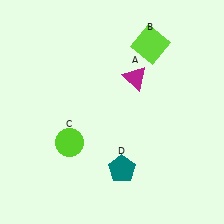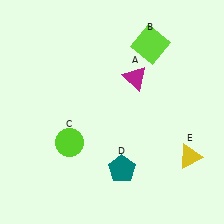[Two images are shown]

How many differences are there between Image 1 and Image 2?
There is 1 difference between the two images.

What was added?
A yellow triangle (E) was added in Image 2.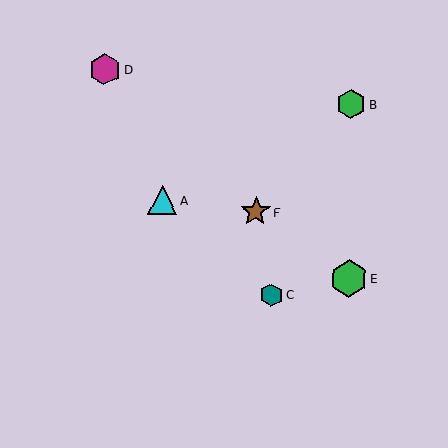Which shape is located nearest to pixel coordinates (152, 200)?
The cyan triangle (labeled A) at (163, 200) is nearest to that location.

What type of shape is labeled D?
Shape D is a magenta hexagon.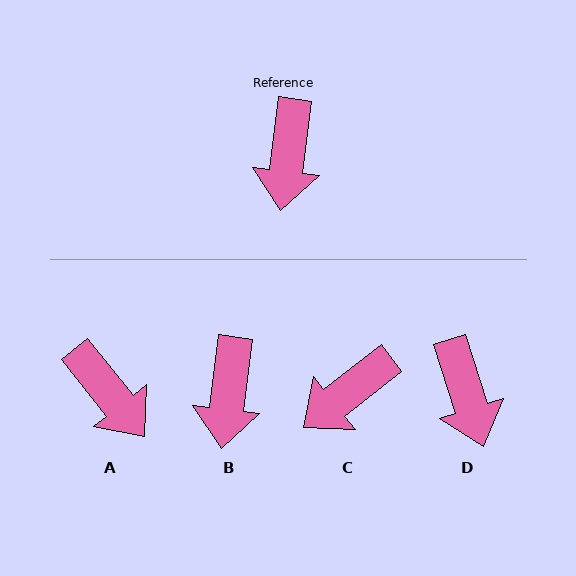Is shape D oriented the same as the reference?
No, it is off by about 25 degrees.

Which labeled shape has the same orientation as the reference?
B.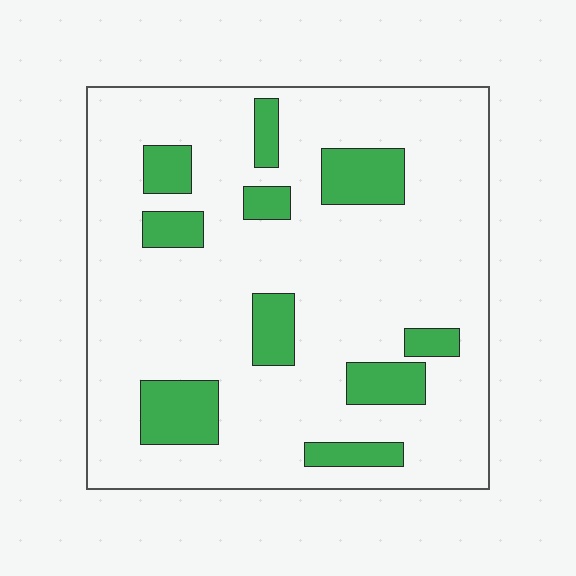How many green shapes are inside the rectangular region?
10.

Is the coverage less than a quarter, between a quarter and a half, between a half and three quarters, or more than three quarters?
Less than a quarter.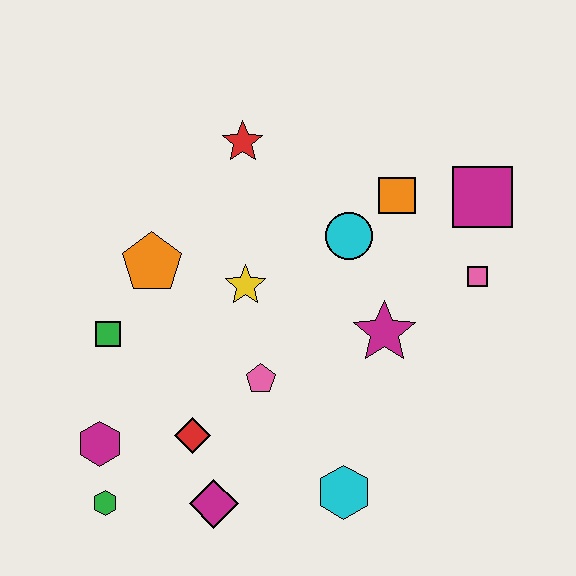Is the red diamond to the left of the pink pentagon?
Yes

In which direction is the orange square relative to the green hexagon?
The orange square is above the green hexagon.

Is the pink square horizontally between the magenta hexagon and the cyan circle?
No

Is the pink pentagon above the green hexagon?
Yes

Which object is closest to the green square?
The orange pentagon is closest to the green square.